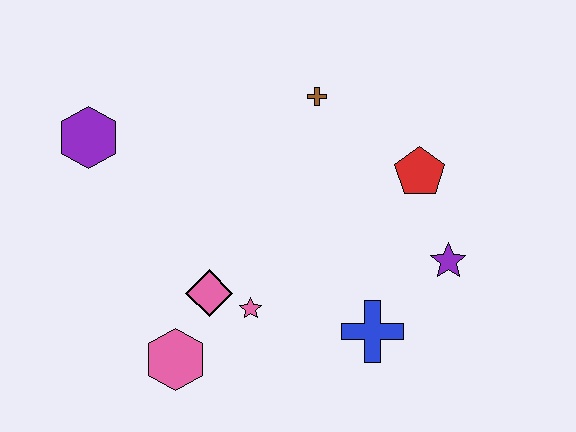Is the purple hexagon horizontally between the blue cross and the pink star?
No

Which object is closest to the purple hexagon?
The pink diamond is closest to the purple hexagon.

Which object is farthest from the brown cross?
The pink hexagon is farthest from the brown cross.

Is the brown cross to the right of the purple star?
No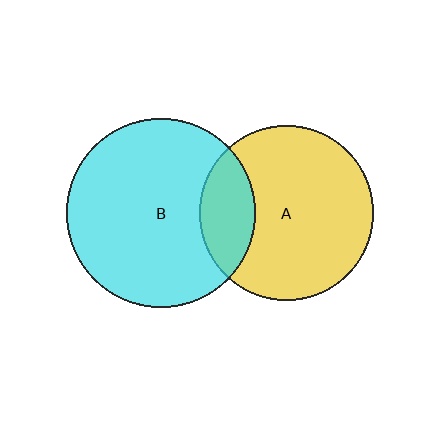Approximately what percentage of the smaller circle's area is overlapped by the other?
Approximately 20%.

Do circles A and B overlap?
Yes.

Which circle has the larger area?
Circle B (cyan).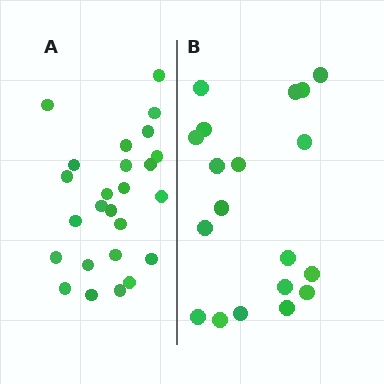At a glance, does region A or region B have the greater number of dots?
Region A (the left region) has more dots.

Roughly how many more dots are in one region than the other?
Region A has about 6 more dots than region B.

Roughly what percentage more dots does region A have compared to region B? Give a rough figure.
About 30% more.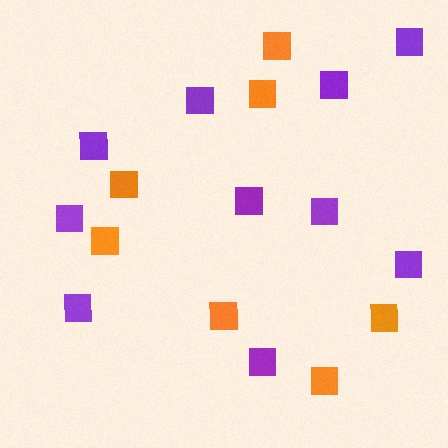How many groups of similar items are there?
There are 2 groups: one group of orange squares (7) and one group of purple squares (10).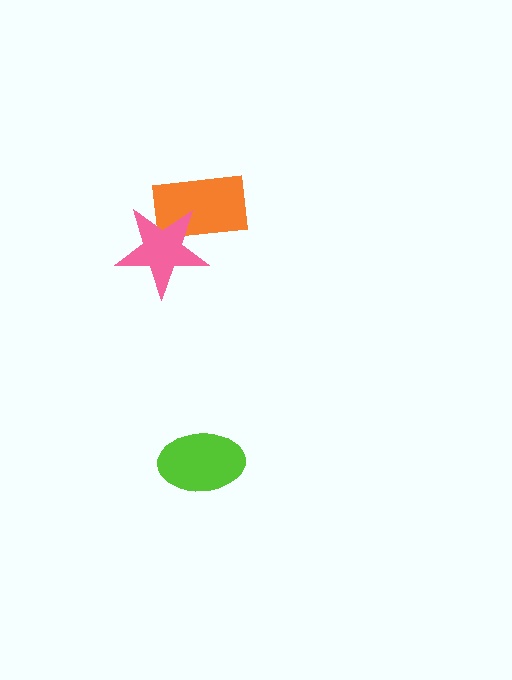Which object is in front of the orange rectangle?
The pink star is in front of the orange rectangle.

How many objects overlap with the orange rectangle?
1 object overlaps with the orange rectangle.